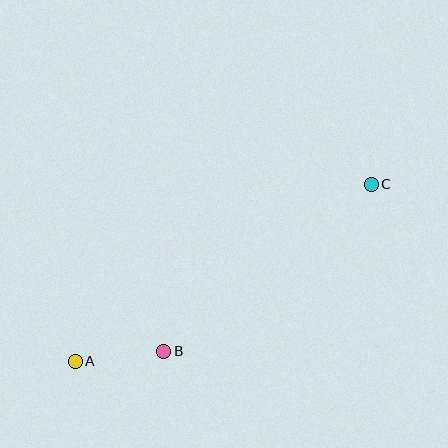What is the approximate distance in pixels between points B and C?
The distance between B and C is approximately 266 pixels.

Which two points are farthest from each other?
Points A and C are farthest from each other.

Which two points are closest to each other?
Points A and B are closest to each other.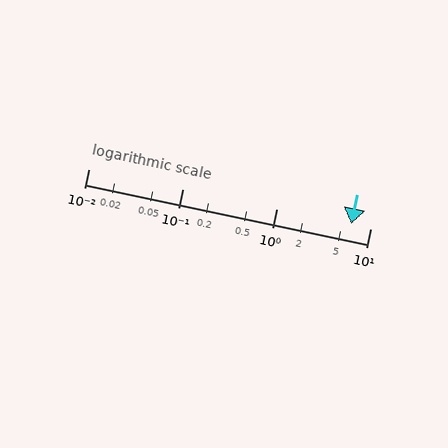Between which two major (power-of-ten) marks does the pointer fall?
The pointer is between 1 and 10.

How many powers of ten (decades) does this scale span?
The scale spans 3 decades, from 0.01 to 10.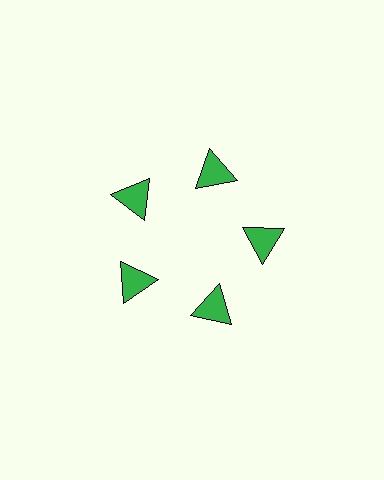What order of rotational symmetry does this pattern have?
This pattern has 5-fold rotational symmetry.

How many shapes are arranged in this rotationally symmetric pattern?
There are 5 shapes, arranged in 5 groups of 1.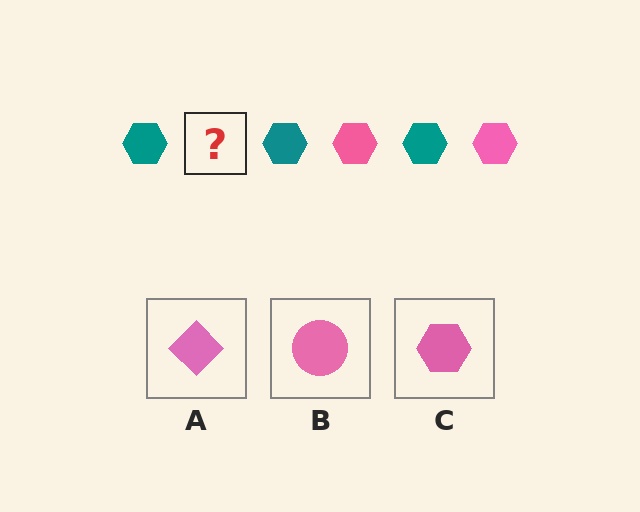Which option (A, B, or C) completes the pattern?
C.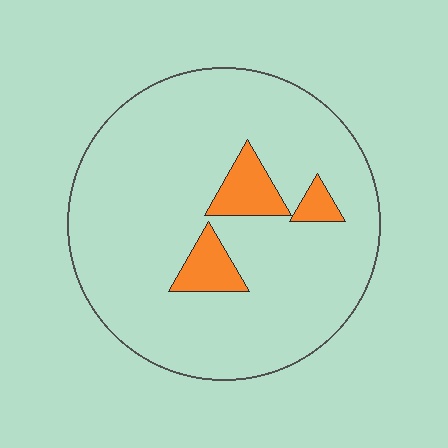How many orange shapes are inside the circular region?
3.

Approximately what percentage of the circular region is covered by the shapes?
Approximately 10%.